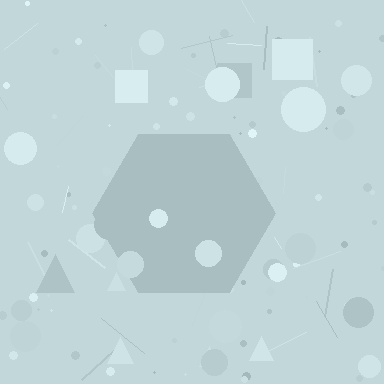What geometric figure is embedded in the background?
A hexagon is embedded in the background.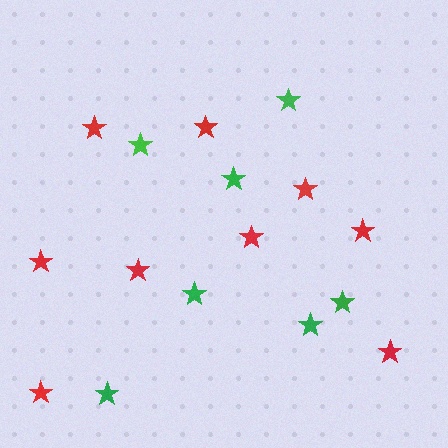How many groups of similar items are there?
There are 2 groups: one group of red stars (9) and one group of green stars (7).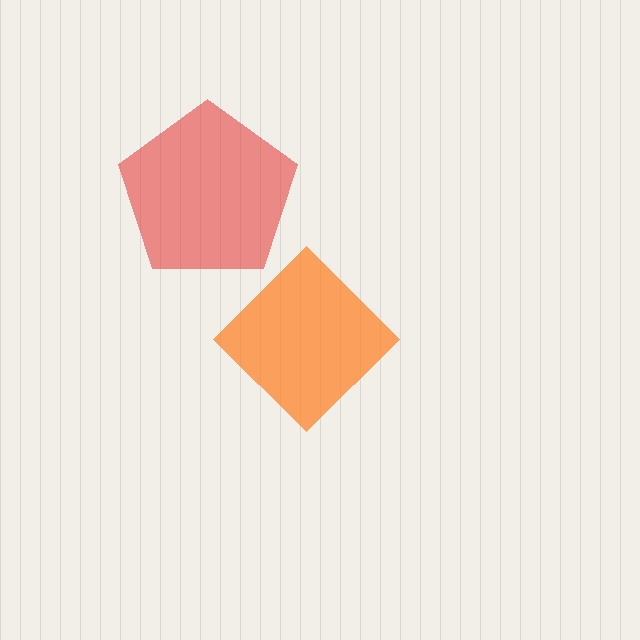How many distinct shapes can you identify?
There are 2 distinct shapes: a red pentagon, an orange diamond.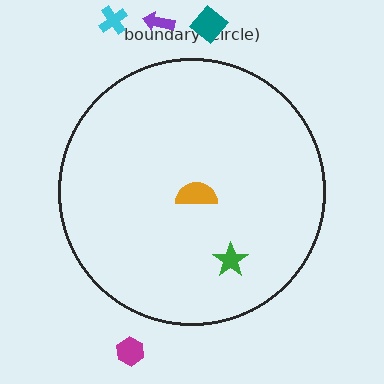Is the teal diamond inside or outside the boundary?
Outside.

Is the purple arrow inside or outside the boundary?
Outside.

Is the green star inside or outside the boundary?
Inside.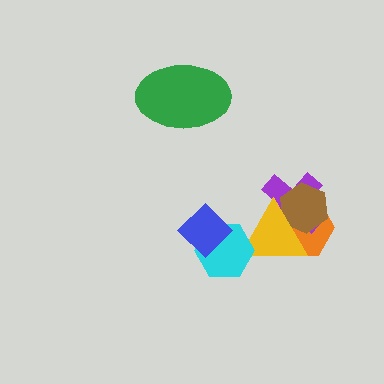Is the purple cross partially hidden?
Yes, it is partially covered by another shape.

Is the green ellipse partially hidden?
No, no other shape covers it.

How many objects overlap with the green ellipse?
0 objects overlap with the green ellipse.